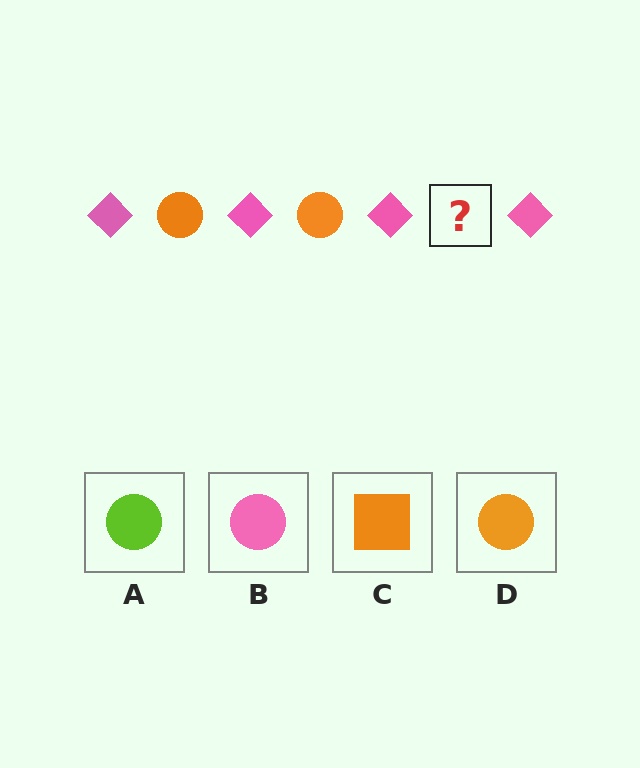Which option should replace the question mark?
Option D.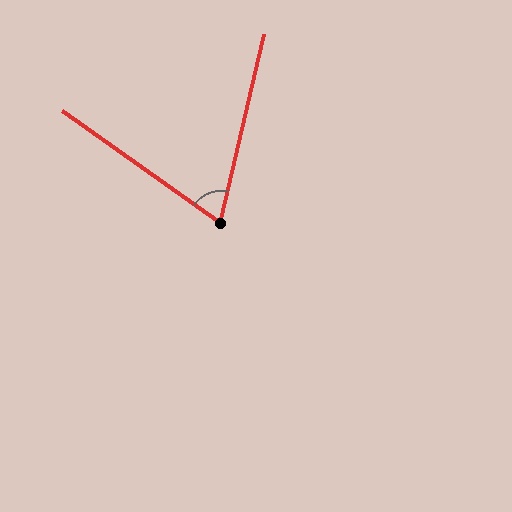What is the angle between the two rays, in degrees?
Approximately 68 degrees.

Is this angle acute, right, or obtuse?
It is acute.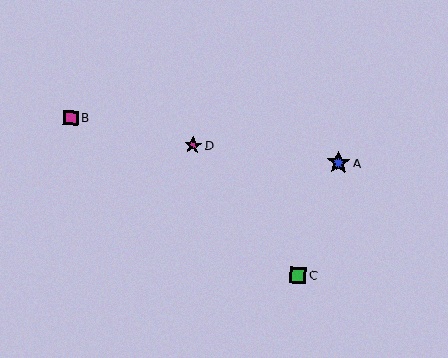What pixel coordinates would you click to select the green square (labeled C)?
Click at (298, 275) to select the green square C.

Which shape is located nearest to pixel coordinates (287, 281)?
The green square (labeled C) at (298, 275) is nearest to that location.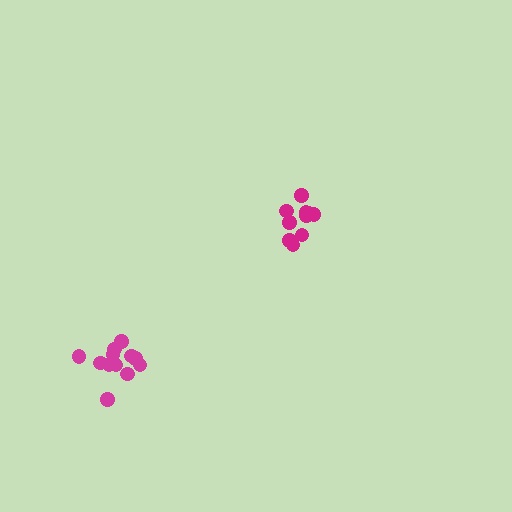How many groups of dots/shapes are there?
There are 2 groups.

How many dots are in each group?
Group 1: 10 dots, Group 2: 12 dots (22 total).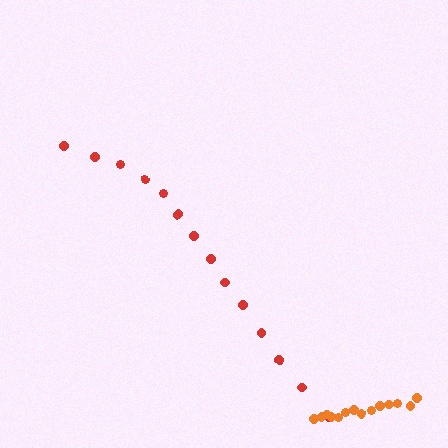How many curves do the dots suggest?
There are 2 distinct paths.